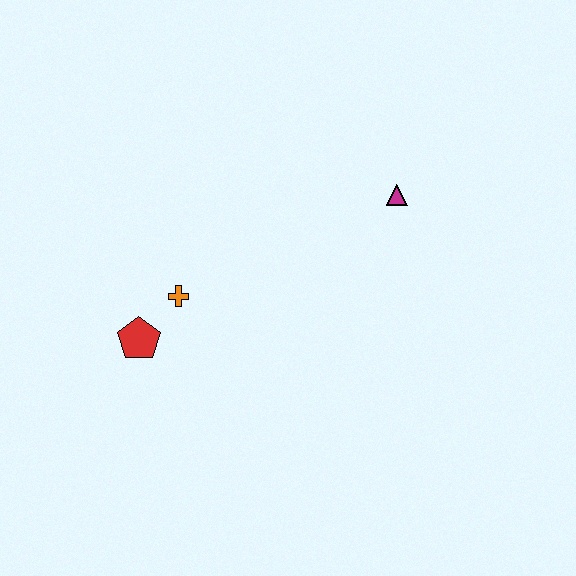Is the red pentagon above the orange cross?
No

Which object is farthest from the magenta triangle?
The red pentagon is farthest from the magenta triangle.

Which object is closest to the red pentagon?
The orange cross is closest to the red pentagon.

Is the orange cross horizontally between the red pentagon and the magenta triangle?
Yes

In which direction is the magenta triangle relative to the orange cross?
The magenta triangle is to the right of the orange cross.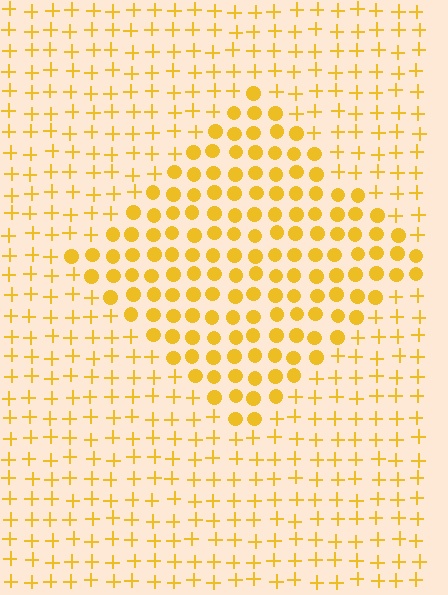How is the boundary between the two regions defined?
The boundary is defined by a change in element shape: circles inside vs. plus signs outside. All elements share the same color and spacing.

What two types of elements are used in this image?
The image uses circles inside the diamond region and plus signs outside it.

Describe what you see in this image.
The image is filled with small yellow elements arranged in a uniform grid. A diamond-shaped region contains circles, while the surrounding area contains plus signs. The boundary is defined purely by the change in element shape.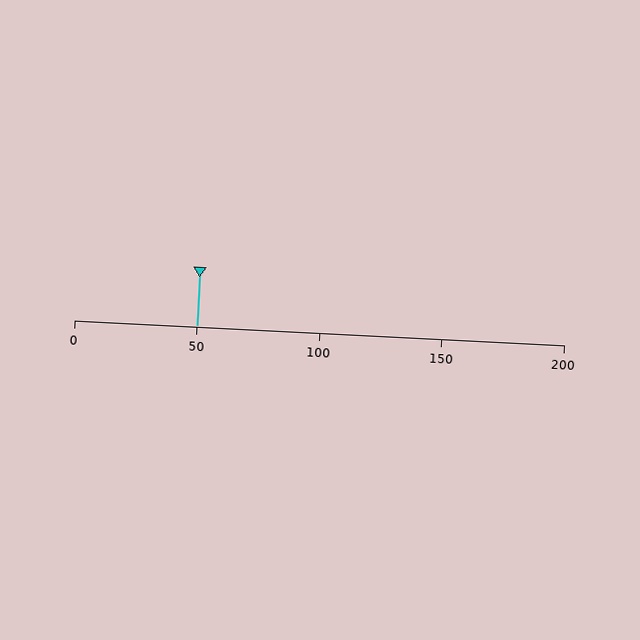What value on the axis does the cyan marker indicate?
The marker indicates approximately 50.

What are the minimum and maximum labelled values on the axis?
The axis runs from 0 to 200.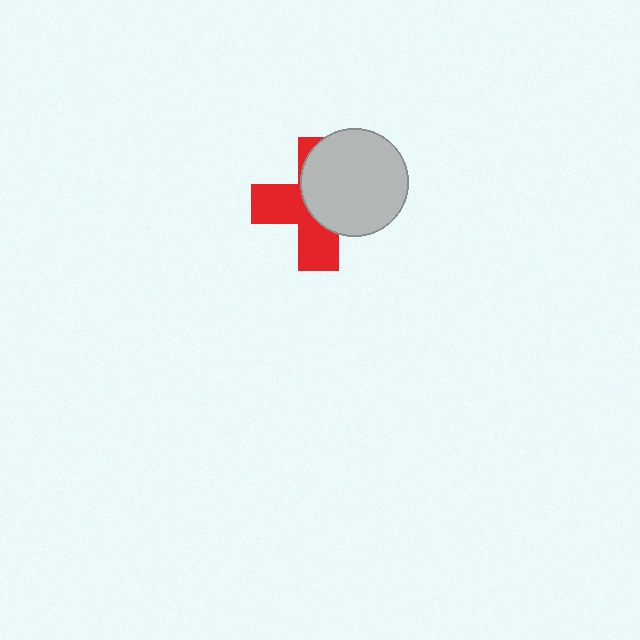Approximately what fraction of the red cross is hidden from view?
Roughly 52% of the red cross is hidden behind the light gray circle.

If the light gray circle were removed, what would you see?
You would see the complete red cross.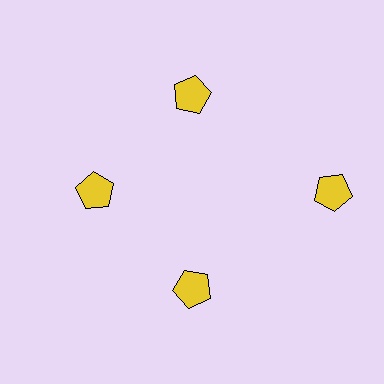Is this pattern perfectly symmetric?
No. The 4 yellow pentagons are arranged in a ring, but one element near the 3 o'clock position is pushed outward from the center, breaking the 4-fold rotational symmetry.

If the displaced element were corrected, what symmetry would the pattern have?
It would have 4-fold rotational symmetry — the pattern would map onto itself every 90 degrees.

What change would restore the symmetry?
The symmetry would be restored by moving it inward, back onto the ring so that all 4 pentagons sit at equal angles and equal distance from the center.